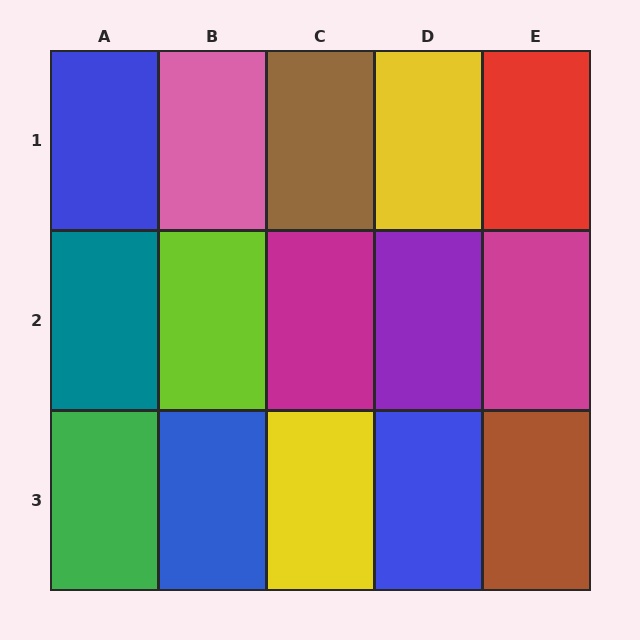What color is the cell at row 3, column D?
Blue.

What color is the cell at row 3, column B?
Blue.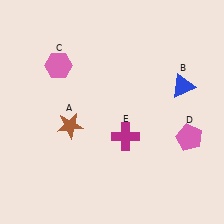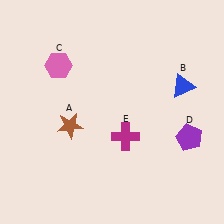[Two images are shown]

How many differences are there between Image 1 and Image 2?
There is 1 difference between the two images.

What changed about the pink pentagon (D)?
In Image 1, D is pink. In Image 2, it changed to purple.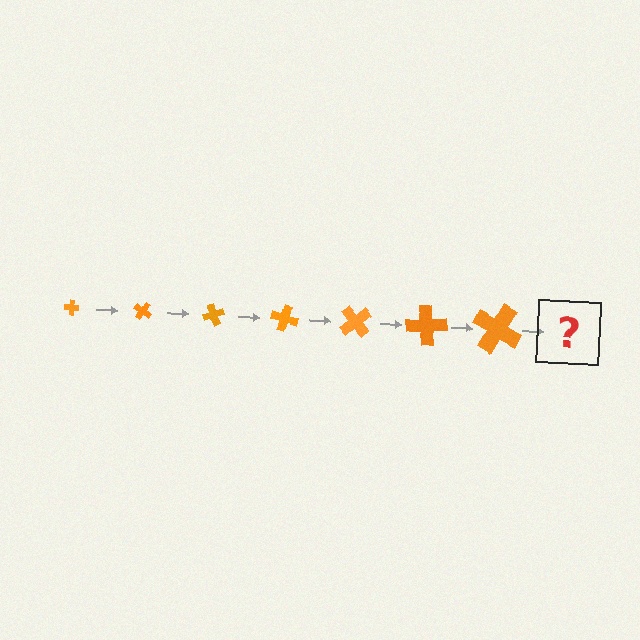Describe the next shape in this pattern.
It should be a cross, larger than the previous one and rotated 245 degrees from the start.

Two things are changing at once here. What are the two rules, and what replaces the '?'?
The two rules are that the cross grows larger each step and it rotates 35 degrees each step. The '?' should be a cross, larger than the previous one and rotated 245 degrees from the start.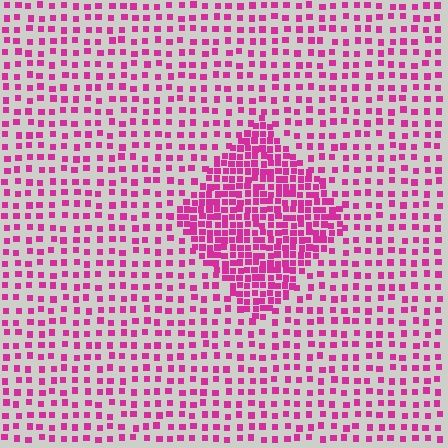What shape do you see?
I see a diamond.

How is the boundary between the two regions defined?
The boundary is defined by a change in element density (approximately 2.4x ratio). All elements are the same color, size, and shape.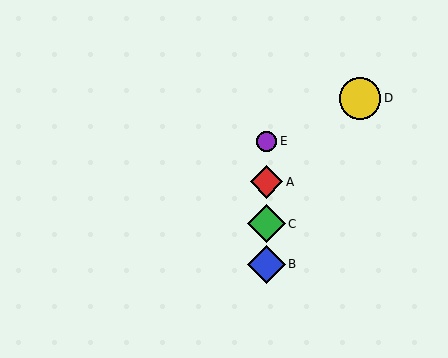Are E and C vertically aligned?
Yes, both are at x≈266.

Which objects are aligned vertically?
Objects A, B, C, E are aligned vertically.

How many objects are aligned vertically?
4 objects (A, B, C, E) are aligned vertically.